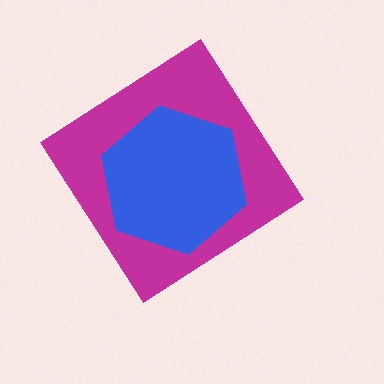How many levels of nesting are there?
2.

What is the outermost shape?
The magenta diamond.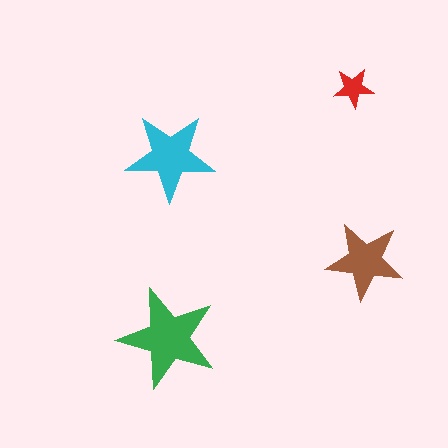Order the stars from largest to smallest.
the green one, the cyan one, the brown one, the red one.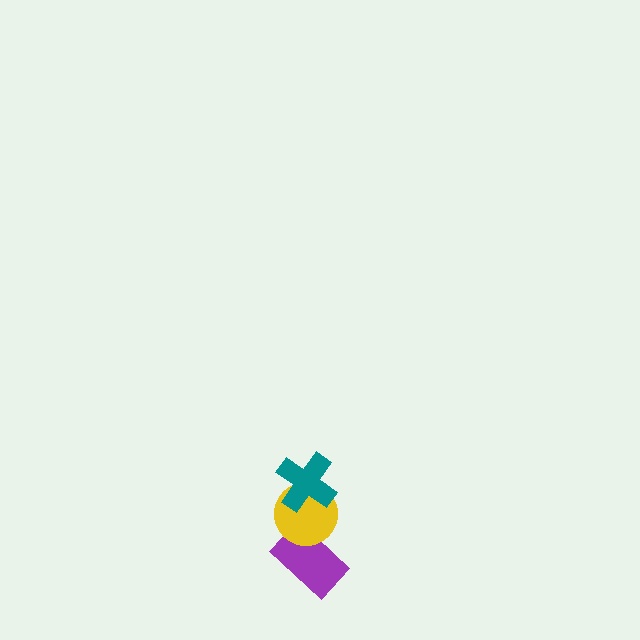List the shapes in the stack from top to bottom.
From top to bottom: the teal cross, the yellow circle, the purple rectangle.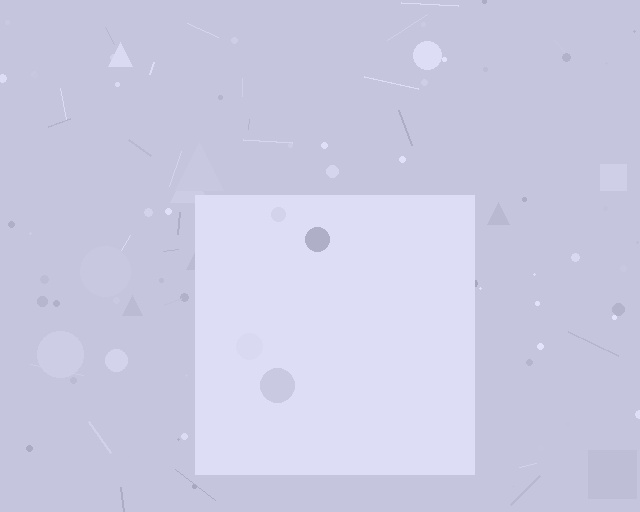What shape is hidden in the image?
A square is hidden in the image.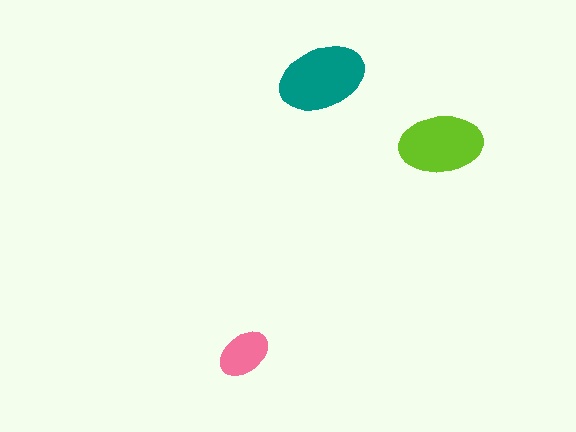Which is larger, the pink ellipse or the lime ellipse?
The lime one.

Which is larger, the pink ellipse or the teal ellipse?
The teal one.